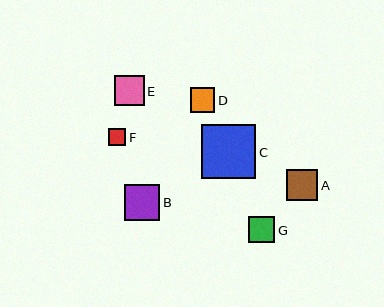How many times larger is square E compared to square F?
Square E is approximately 1.7 times the size of square F.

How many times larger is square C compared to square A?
Square C is approximately 1.7 times the size of square A.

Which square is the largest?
Square C is the largest with a size of approximately 54 pixels.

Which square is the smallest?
Square F is the smallest with a size of approximately 18 pixels.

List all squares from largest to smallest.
From largest to smallest: C, B, A, E, G, D, F.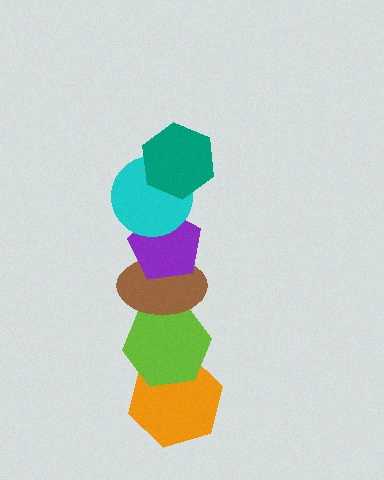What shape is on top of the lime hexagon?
The brown ellipse is on top of the lime hexagon.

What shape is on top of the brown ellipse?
The purple pentagon is on top of the brown ellipse.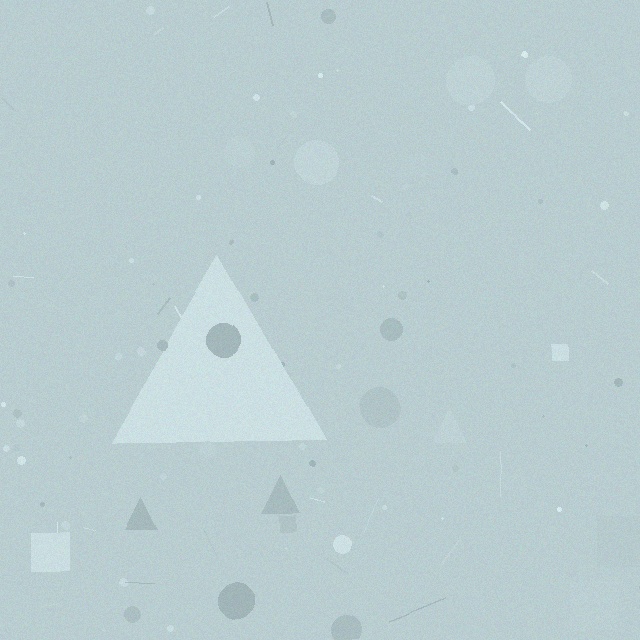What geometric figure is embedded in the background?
A triangle is embedded in the background.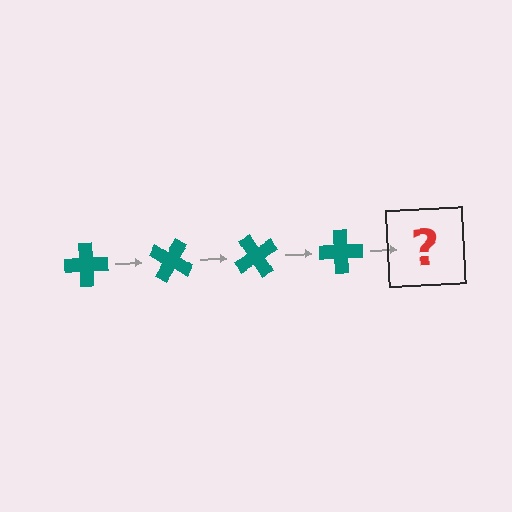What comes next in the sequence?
The next element should be a teal cross rotated 120 degrees.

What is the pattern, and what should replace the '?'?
The pattern is that the cross rotates 30 degrees each step. The '?' should be a teal cross rotated 120 degrees.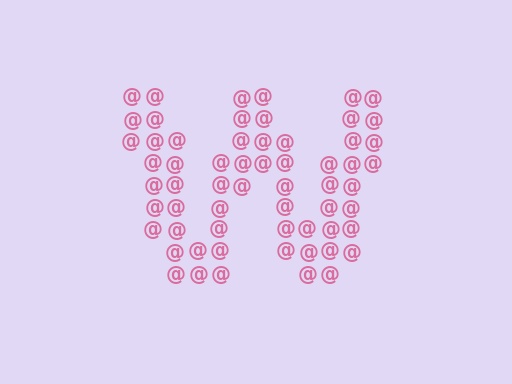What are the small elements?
The small elements are at signs.